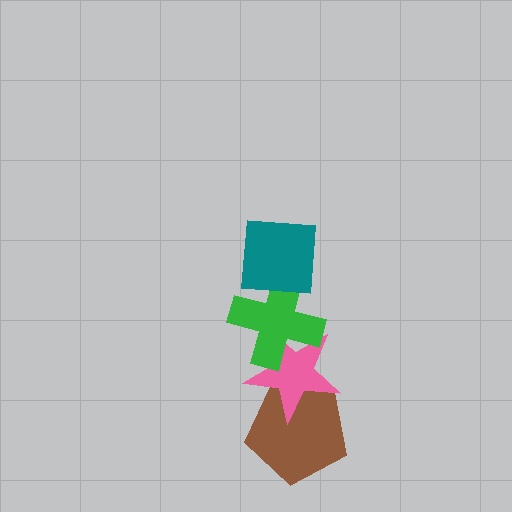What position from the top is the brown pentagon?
The brown pentagon is 4th from the top.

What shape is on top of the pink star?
The green cross is on top of the pink star.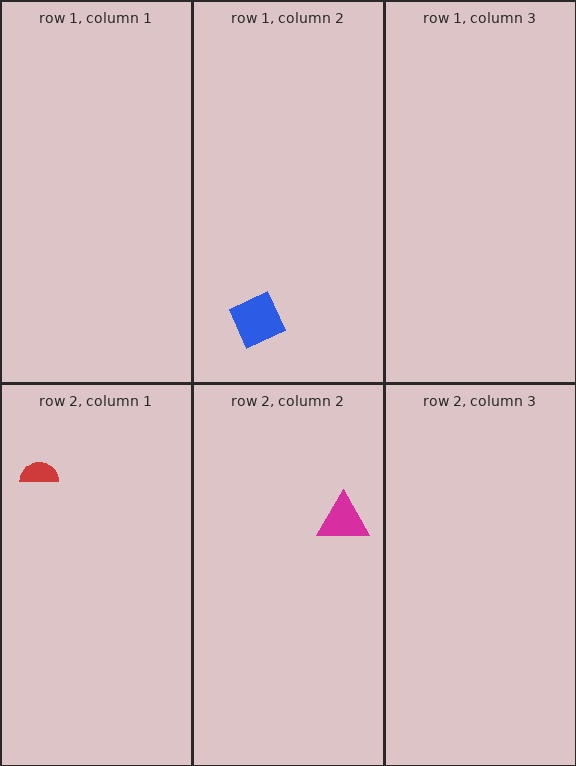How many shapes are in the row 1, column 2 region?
1.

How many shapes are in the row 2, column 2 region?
1.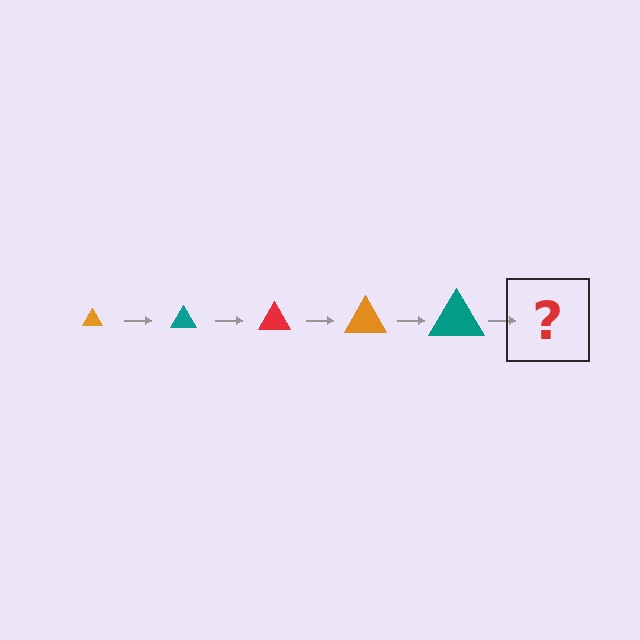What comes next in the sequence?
The next element should be a red triangle, larger than the previous one.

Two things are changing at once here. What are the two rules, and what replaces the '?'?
The two rules are that the triangle grows larger each step and the color cycles through orange, teal, and red. The '?' should be a red triangle, larger than the previous one.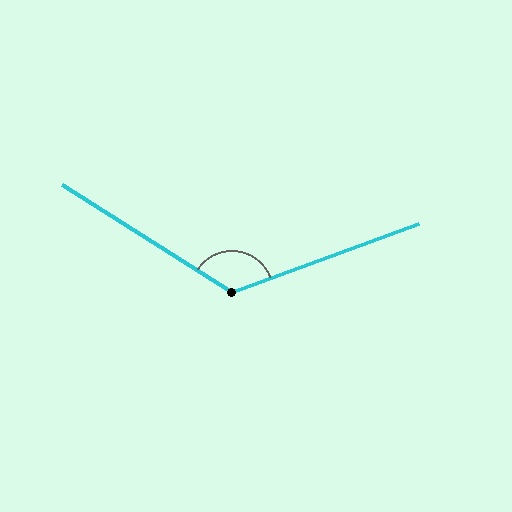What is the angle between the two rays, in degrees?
Approximately 127 degrees.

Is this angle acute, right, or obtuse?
It is obtuse.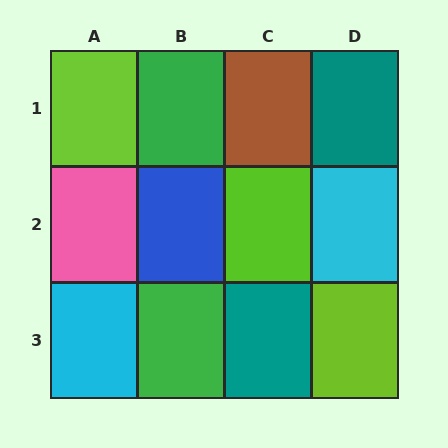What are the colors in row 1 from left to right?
Lime, green, brown, teal.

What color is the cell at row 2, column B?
Blue.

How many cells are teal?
2 cells are teal.